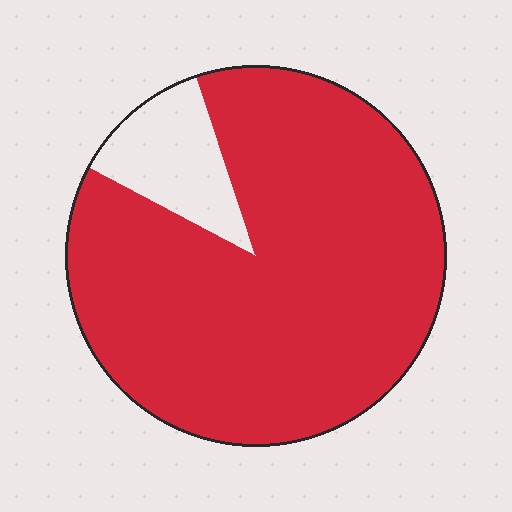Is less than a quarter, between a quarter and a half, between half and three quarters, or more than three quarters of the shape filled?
More than three quarters.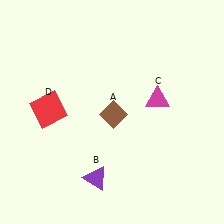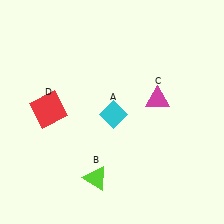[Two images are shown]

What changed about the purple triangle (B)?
In Image 1, B is purple. In Image 2, it changed to lime.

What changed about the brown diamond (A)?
In Image 1, A is brown. In Image 2, it changed to cyan.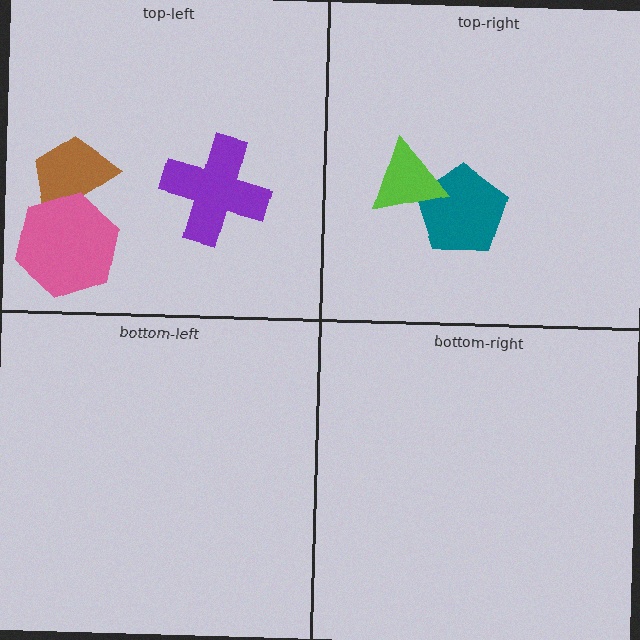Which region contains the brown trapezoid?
The top-left region.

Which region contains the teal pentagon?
The top-right region.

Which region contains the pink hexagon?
The top-left region.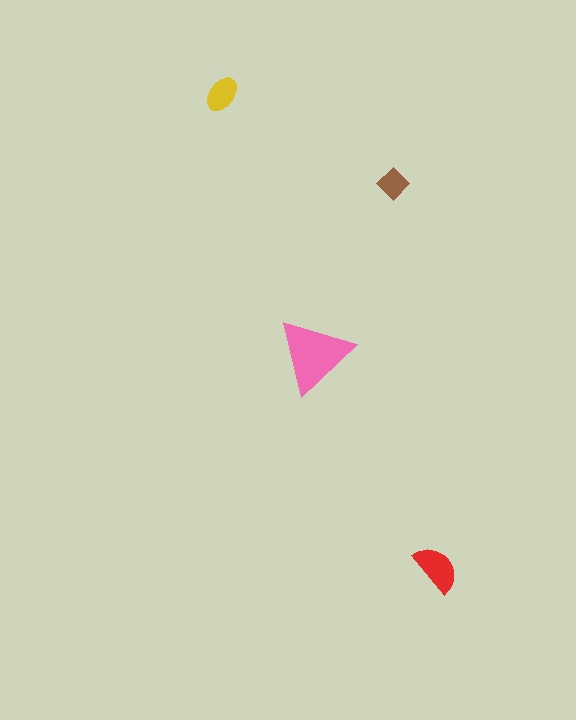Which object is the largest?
The pink triangle.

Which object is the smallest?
The brown diamond.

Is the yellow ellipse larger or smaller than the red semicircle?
Smaller.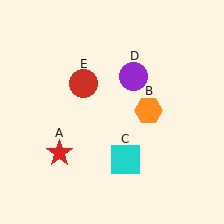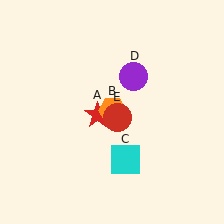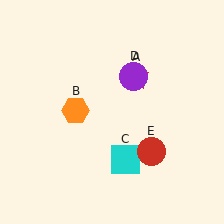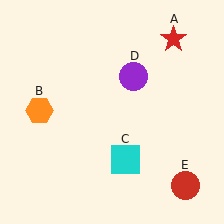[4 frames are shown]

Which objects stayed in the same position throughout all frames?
Cyan square (object C) and purple circle (object D) remained stationary.